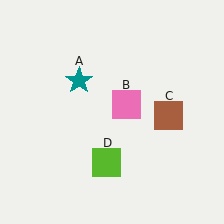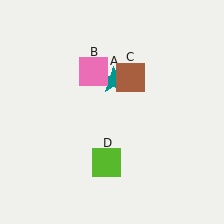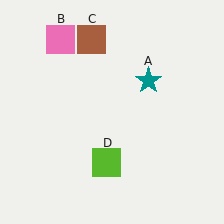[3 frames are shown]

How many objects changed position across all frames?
3 objects changed position: teal star (object A), pink square (object B), brown square (object C).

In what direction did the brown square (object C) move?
The brown square (object C) moved up and to the left.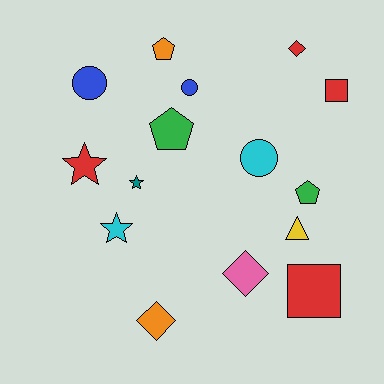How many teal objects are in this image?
There is 1 teal object.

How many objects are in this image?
There are 15 objects.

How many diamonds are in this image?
There are 3 diamonds.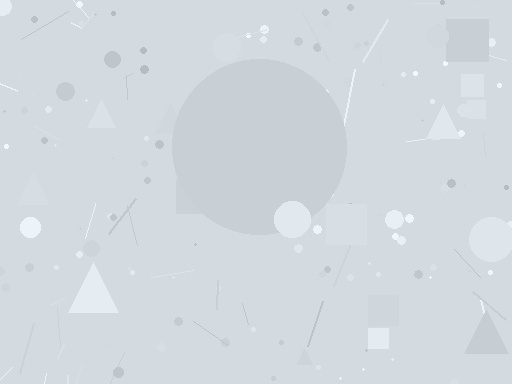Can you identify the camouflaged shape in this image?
The camouflaged shape is a circle.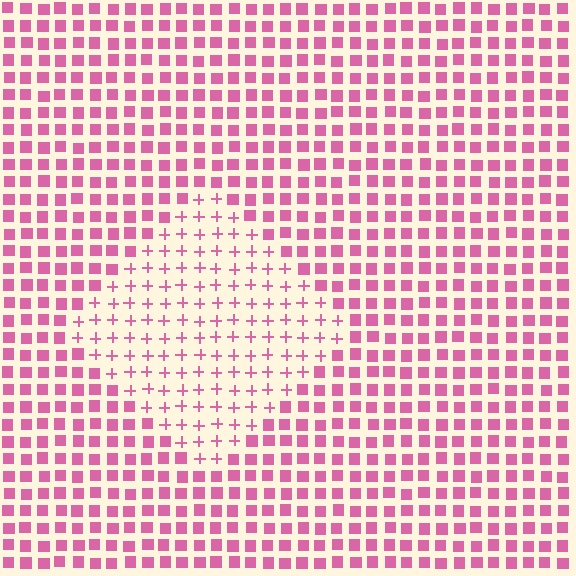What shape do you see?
I see a diamond.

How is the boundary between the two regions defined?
The boundary is defined by a change in element shape: plus signs inside vs. squares outside. All elements share the same color and spacing.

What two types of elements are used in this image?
The image uses plus signs inside the diamond region and squares outside it.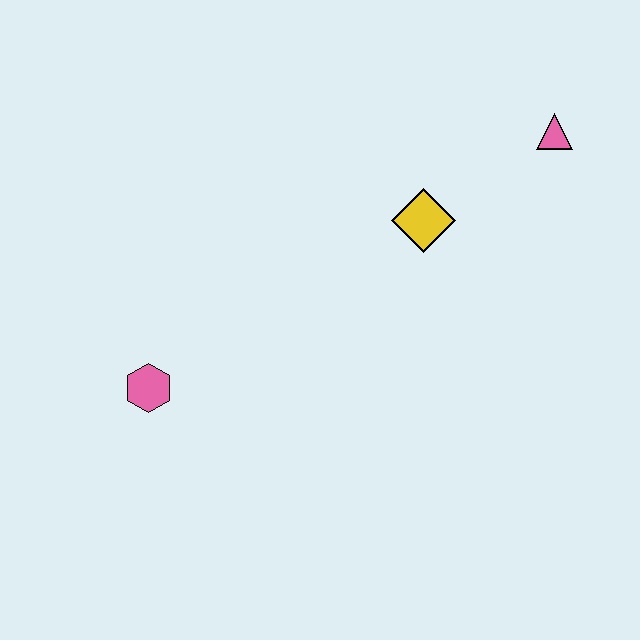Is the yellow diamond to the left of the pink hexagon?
No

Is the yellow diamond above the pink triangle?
No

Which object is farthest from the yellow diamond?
The pink hexagon is farthest from the yellow diamond.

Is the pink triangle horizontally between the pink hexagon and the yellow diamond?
No